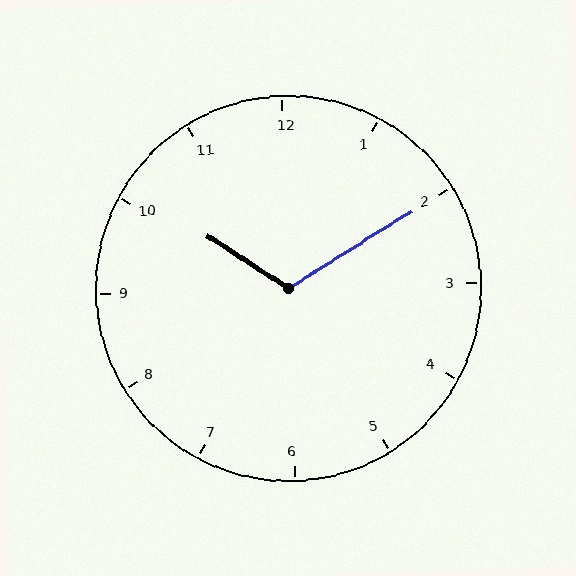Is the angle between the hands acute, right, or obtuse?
It is obtuse.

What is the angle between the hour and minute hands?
Approximately 115 degrees.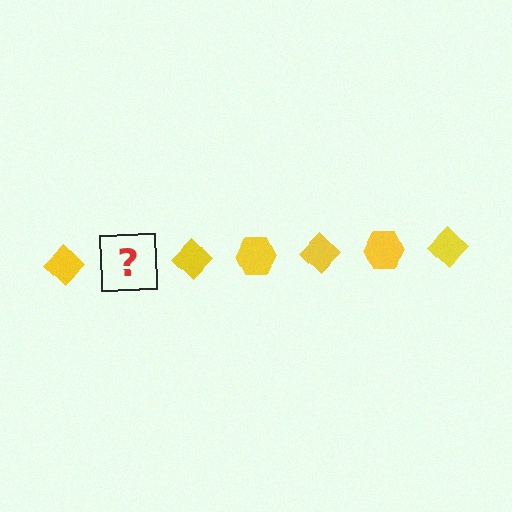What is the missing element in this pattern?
The missing element is a yellow hexagon.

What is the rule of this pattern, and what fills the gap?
The rule is that the pattern cycles through diamond, hexagon shapes in yellow. The gap should be filled with a yellow hexagon.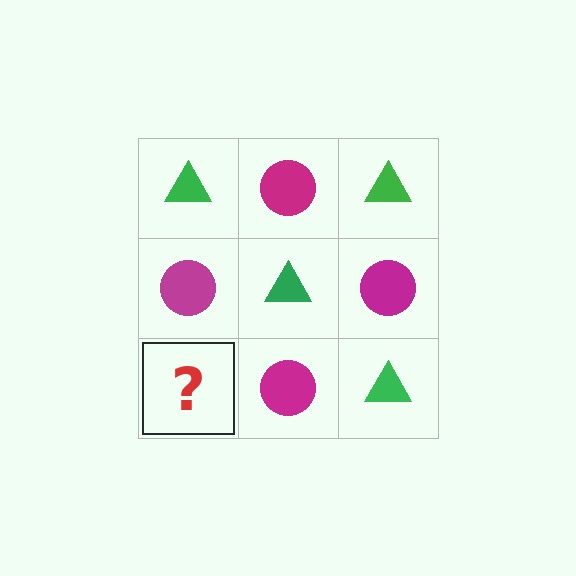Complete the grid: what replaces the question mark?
The question mark should be replaced with a green triangle.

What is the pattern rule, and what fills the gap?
The rule is that it alternates green triangle and magenta circle in a checkerboard pattern. The gap should be filled with a green triangle.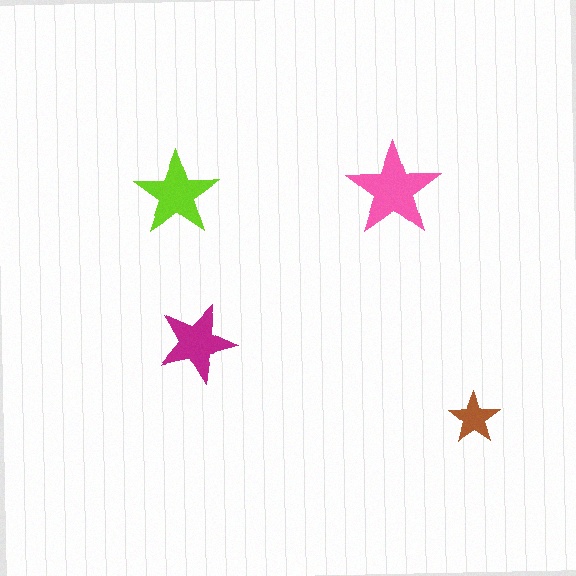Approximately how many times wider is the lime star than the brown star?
About 1.5 times wider.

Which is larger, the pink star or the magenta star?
The pink one.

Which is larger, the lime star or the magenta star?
The lime one.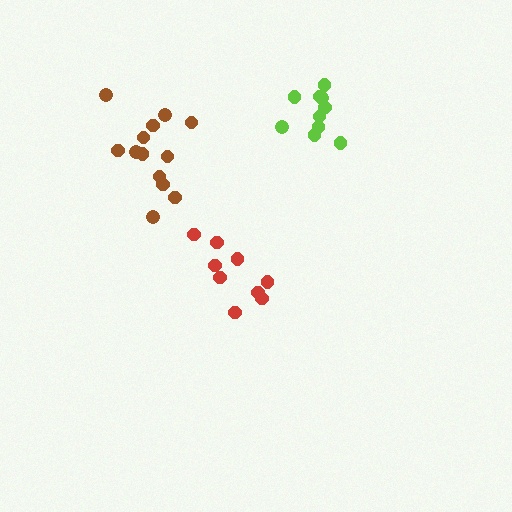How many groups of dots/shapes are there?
There are 3 groups.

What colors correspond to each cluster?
The clusters are colored: red, lime, brown.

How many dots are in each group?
Group 1: 9 dots, Group 2: 10 dots, Group 3: 13 dots (32 total).